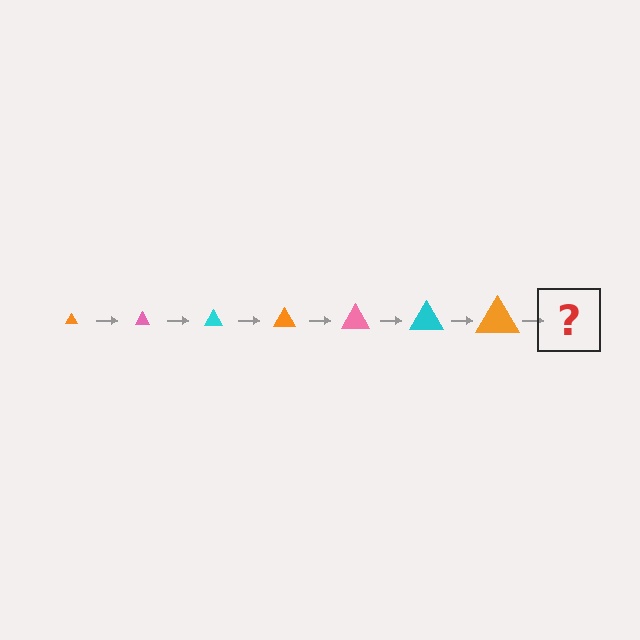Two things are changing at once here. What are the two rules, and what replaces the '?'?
The two rules are that the triangle grows larger each step and the color cycles through orange, pink, and cyan. The '?' should be a pink triangle, larger than the previous one.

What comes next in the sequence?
The next element should be a pink triangle, larger than the previous one.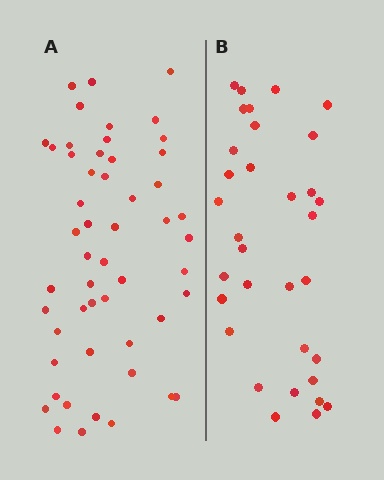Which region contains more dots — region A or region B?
Region A (the left region) has more dots.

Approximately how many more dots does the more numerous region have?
Region A has approximately 20 more dots than region B.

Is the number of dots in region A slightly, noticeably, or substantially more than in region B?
Region A has substantially more. The ratio is roughly 1.6 to 1.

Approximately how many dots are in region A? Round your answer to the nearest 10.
About 50 dots. (The exact count is 52, which rounds to 50.)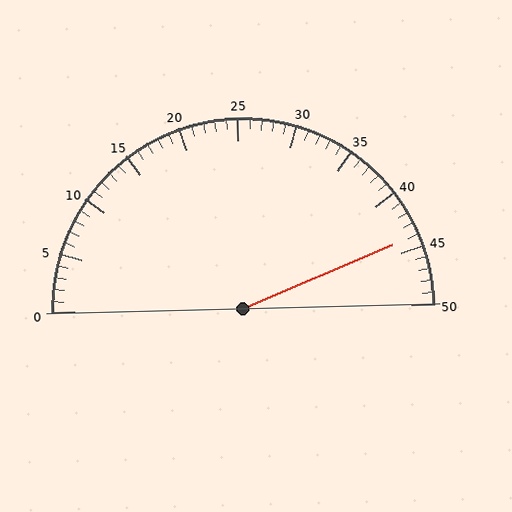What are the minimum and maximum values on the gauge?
The gauge ranges from 0 to 50.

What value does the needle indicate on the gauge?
The needle indicates approximately 44.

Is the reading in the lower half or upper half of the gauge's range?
The reading is in the upper half of the range (0 to 50).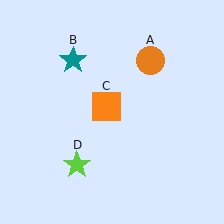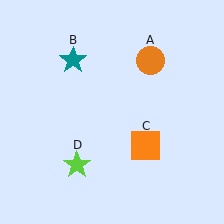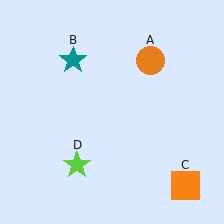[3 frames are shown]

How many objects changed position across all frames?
1 object changed position: orange square (object C).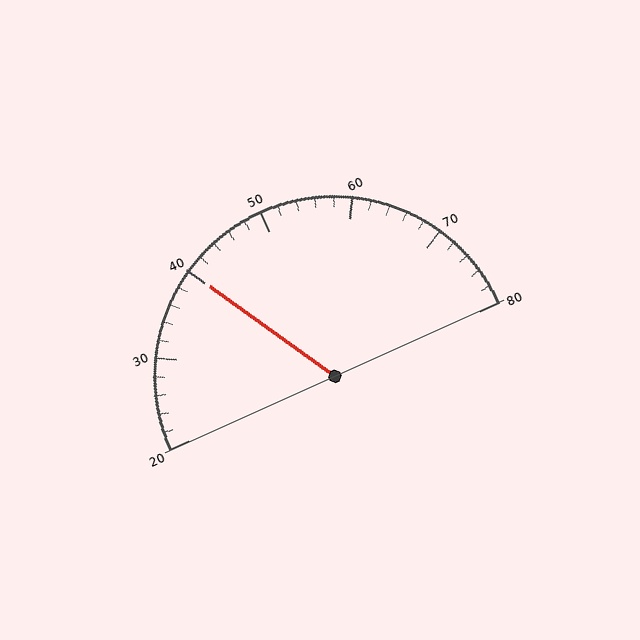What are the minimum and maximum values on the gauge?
The gauge ranges from 20 to 80.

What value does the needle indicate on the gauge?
The needle indicates approximately 40.